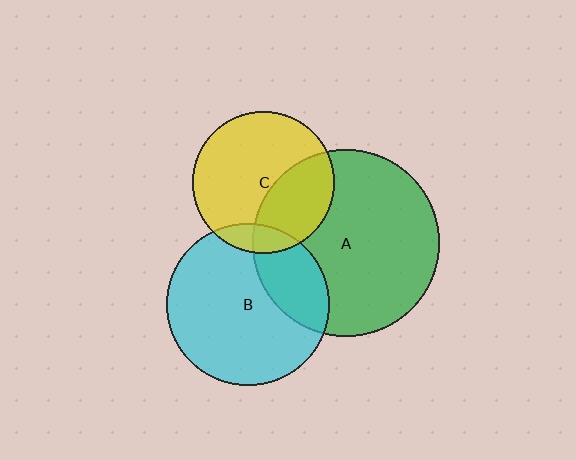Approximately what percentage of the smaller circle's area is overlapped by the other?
Approximately 35%.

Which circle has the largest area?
Circle A (green).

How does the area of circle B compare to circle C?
Approximately 1.3 times.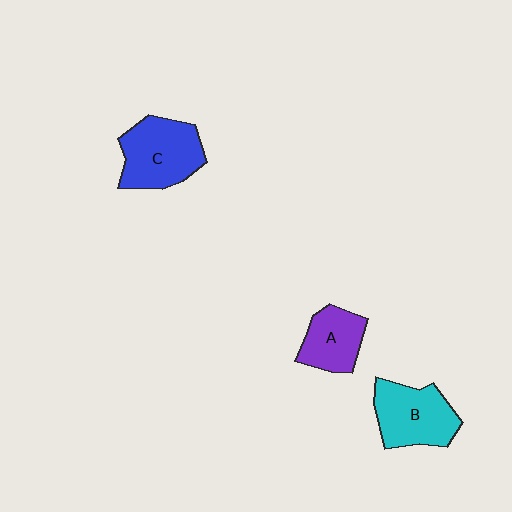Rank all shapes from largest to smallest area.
From largest to smallest: C (blue), B (cyan), A (purple).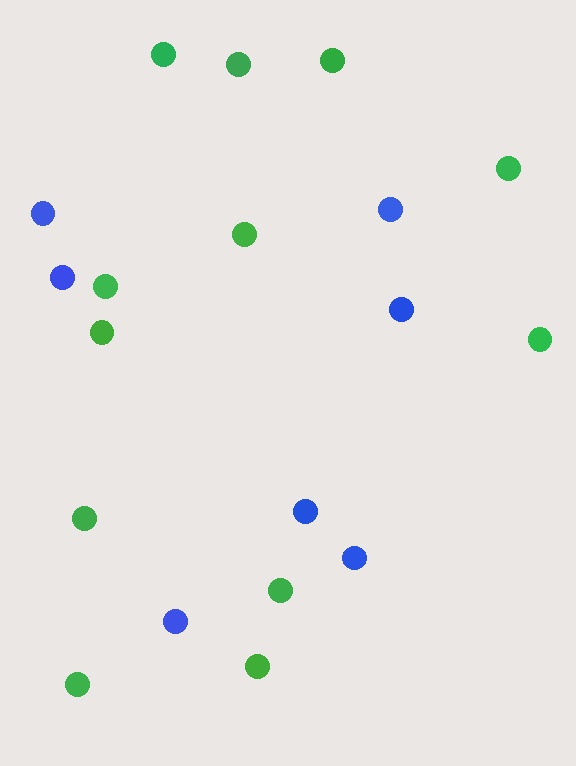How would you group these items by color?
There are 2 groups: one group of blue circles (7) and one group of green circles (12).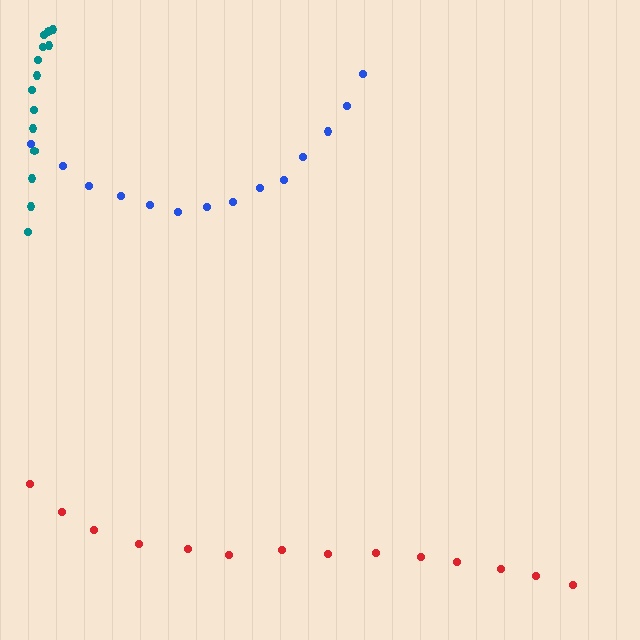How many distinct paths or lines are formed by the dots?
There are 3 distinct paths.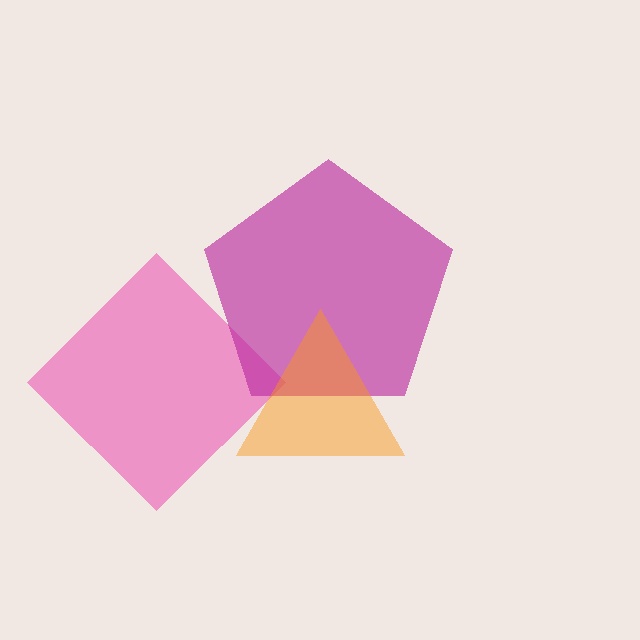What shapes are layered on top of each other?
The layered shapes are: a pink diamond, a magenta pentagon, an orange triangle.